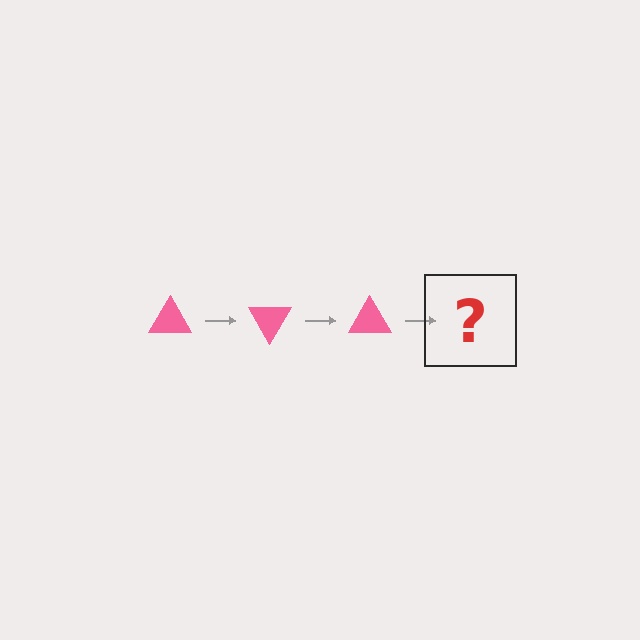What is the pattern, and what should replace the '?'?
The pattern is that the triangle rotates 60 degrees each step. The '?' should be a pink triangle rotated 180 degrees.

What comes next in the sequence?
The next element should be a pink triangle rotated 180 degrees.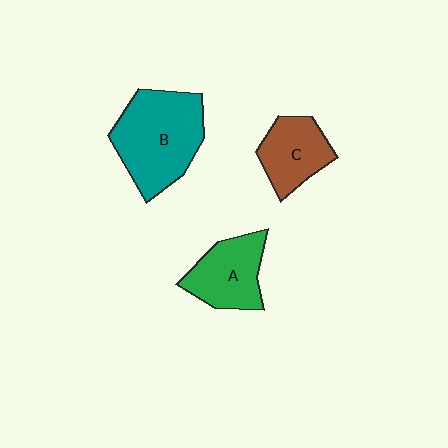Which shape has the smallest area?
Shape C (brown).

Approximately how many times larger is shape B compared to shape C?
Approximately 1.8 times.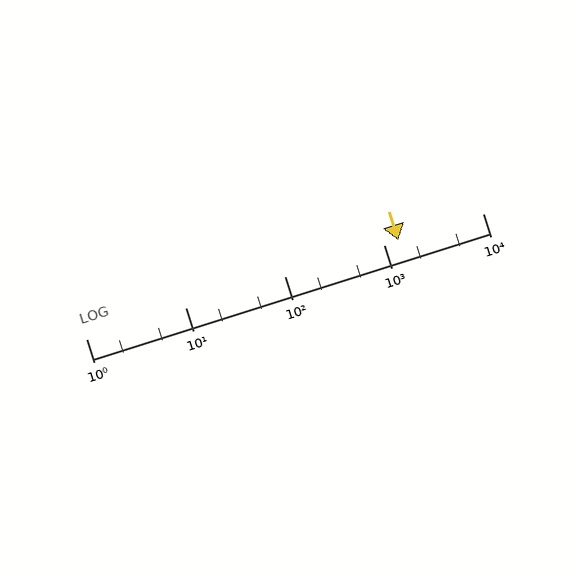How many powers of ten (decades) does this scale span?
The scale spans 4 decades, from 1 to 10000.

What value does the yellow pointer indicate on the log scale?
The pointer indicates approximately 1400.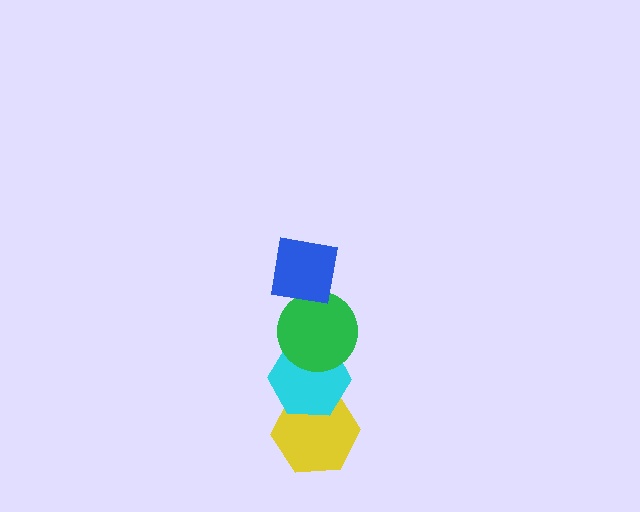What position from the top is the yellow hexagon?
The yellow hexagon is 4th from the top.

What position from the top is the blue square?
The blue square is 1st from the top.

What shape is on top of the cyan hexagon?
The green circle is on top of the cyan hexagon.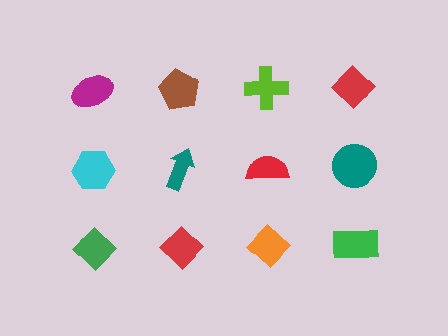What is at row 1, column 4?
A red diamond.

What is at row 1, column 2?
A brown pentagon.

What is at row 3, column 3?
An orange diamond.